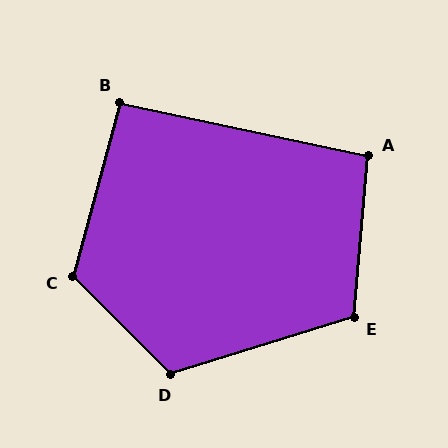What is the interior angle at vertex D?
Approximately 117 degrees (obtuse).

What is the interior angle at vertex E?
Approximately 113 degrees (obtuse).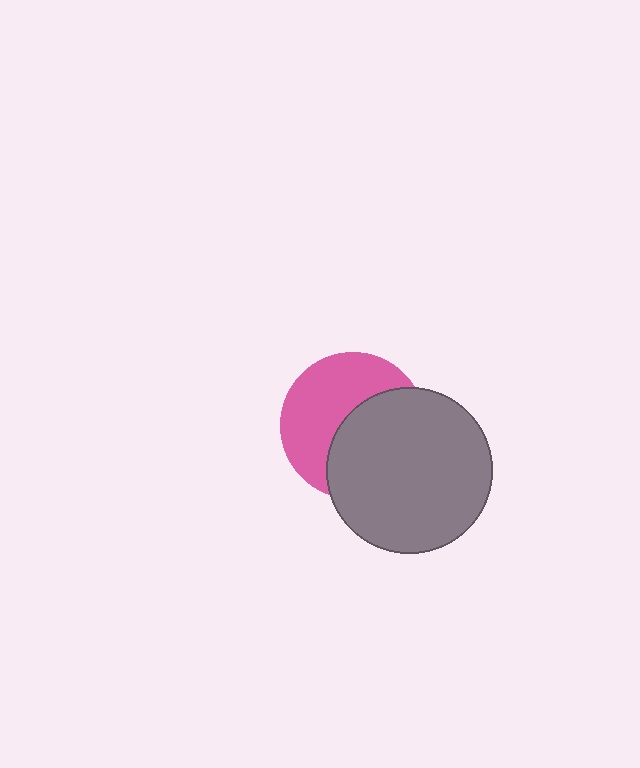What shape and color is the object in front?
The object in front is a gray circle.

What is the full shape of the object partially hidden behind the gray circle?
The partially hidden object is a pink circle.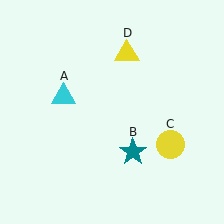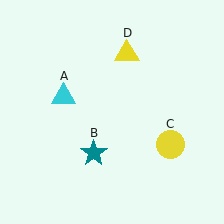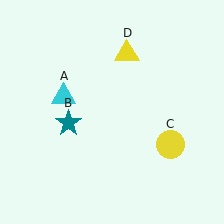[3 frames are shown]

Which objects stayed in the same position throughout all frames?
Cyan triangle (object A) and yellow circle (object C) and yellow triangle (object D) remained stationary.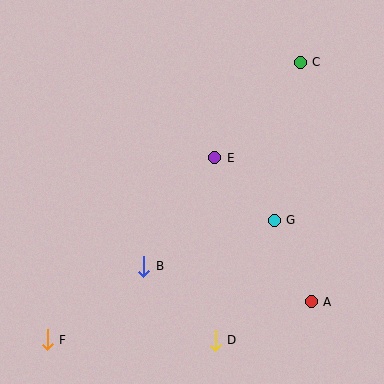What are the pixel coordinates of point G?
Point G is at (274, 220).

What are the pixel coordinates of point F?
Point F is at (47, 340).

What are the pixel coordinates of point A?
Point A is at (311, 302).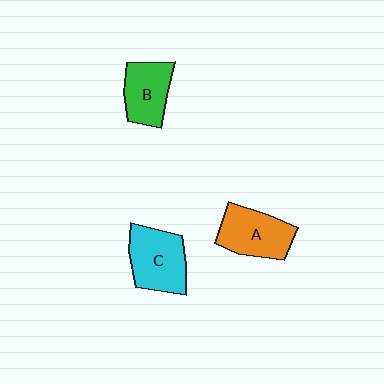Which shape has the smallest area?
Shape B (green).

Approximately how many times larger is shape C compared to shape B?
Approximately 1.2 times.